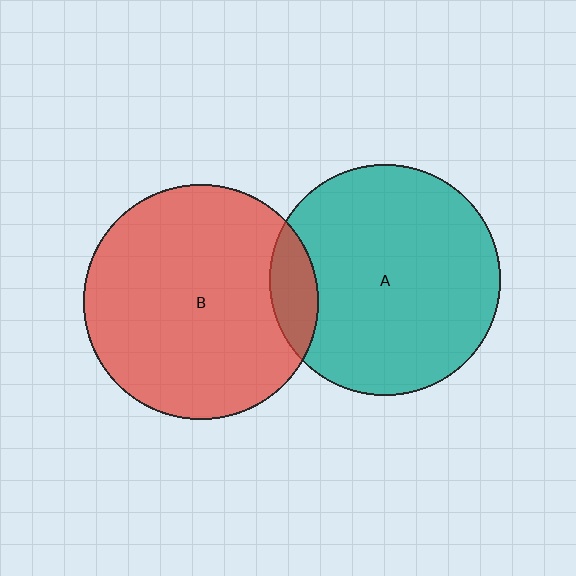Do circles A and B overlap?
Yes.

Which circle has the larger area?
Circle B (red).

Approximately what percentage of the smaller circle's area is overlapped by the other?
Approximately 10%.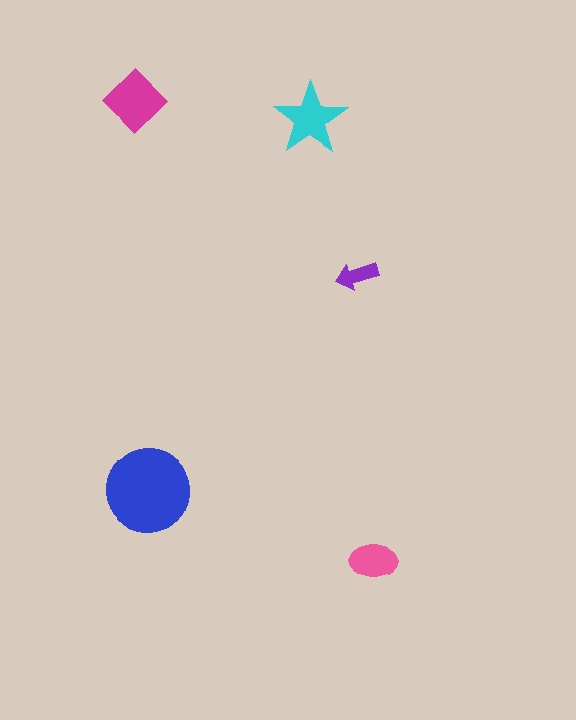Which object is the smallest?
The purple arrow.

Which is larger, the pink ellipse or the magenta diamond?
The magenta diamond.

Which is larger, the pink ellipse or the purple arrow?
The pink ellipse.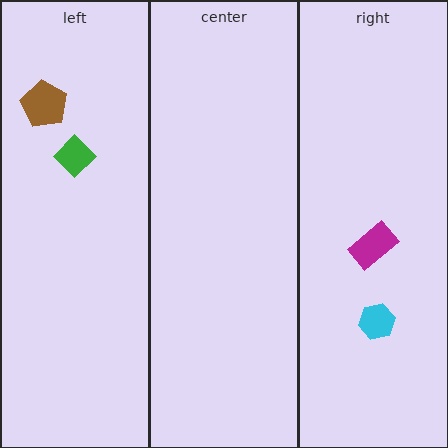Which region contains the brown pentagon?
The left region.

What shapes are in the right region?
The magenta rectangle, the cyan hexagon.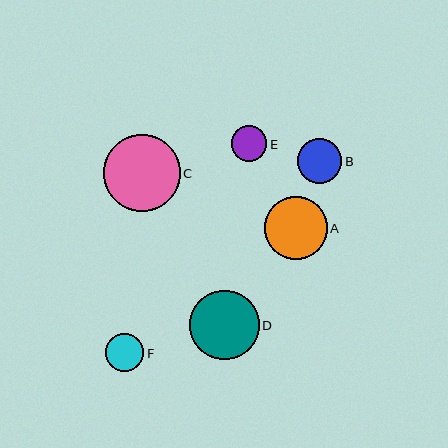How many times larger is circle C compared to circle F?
Circle C is approximately 2.0 times the size of circle F.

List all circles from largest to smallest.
From largest to smallest: C, D, A, B, F, E.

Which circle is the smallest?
Circle E is the smallest with a size of approximately 36 pixels.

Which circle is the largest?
Circle C is the largest with a size of approximately 77 pixels.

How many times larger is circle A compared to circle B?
Circle A is approximately 1.4 times the size of circle B.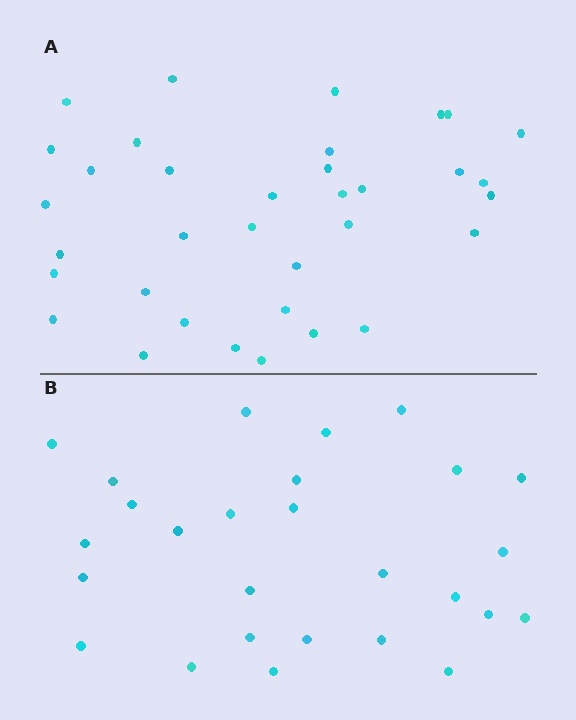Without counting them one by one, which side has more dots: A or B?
Region A (the top region) has more dots.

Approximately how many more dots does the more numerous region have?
Region A has roughly 8 or so more dots than region B.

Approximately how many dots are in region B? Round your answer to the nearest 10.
About 30 dots. (The exact count is 27, which rounds to 30.)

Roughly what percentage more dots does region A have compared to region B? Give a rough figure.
About 30% more.